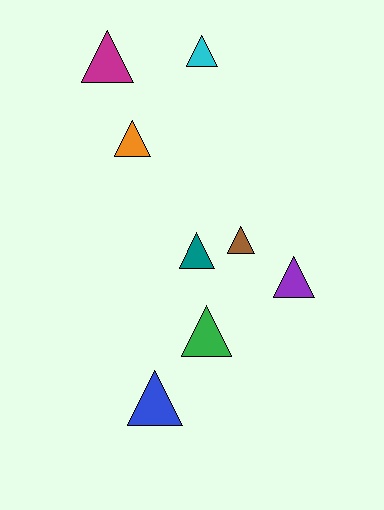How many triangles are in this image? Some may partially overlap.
There are 8 triangles.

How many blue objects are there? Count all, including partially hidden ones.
There is 1 blue object.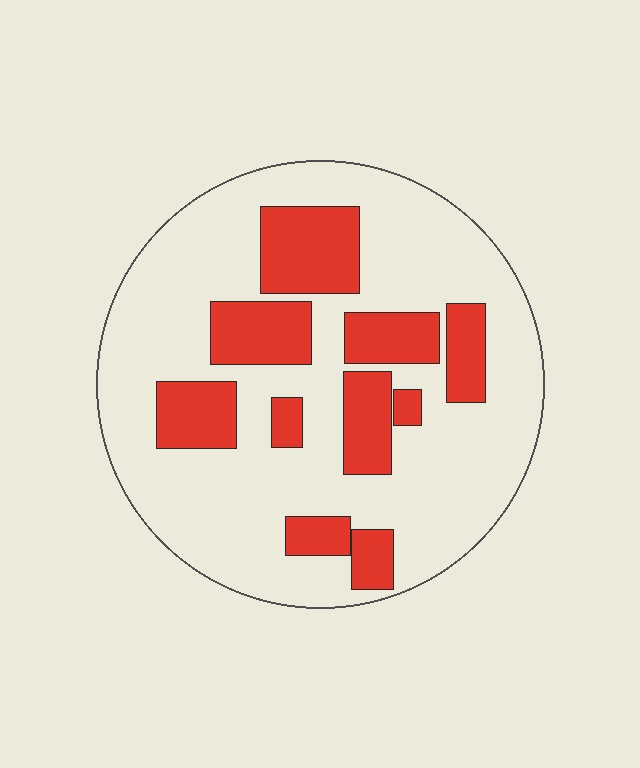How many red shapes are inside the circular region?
10.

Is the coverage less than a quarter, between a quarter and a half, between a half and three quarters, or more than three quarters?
Between a quarter and a half.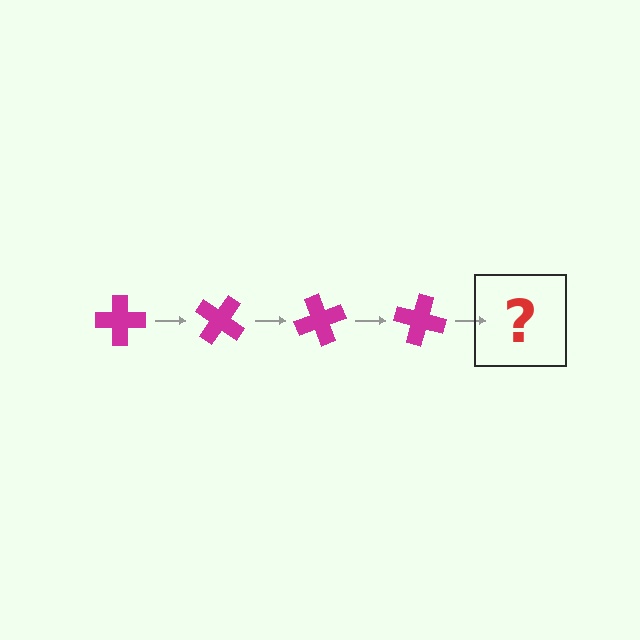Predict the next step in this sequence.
The next step is a magenta cross rotated 140 degrees.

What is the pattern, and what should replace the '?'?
The pattern is that the cross rotates 35 degrees each step. The '?' should be a magenta cross rotated 140 degrees.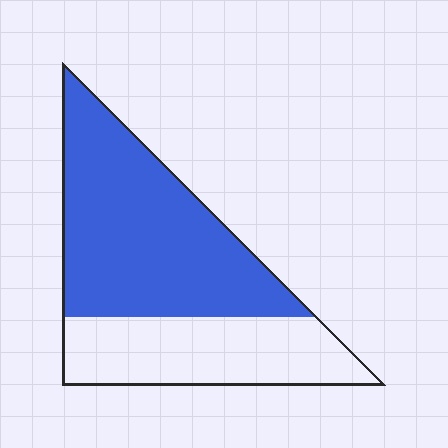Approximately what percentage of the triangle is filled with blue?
Approximately 60%.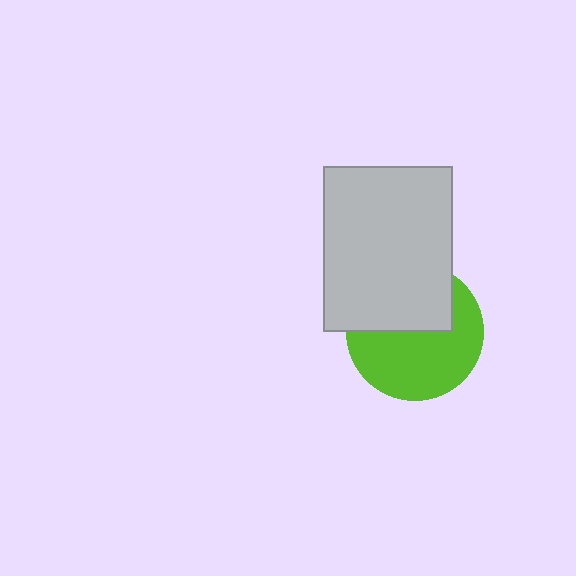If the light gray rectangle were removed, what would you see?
You would see the complete lime circle.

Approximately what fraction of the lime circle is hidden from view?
Roughly 41% of the lime circle is hidden behind the light gray rectangle.